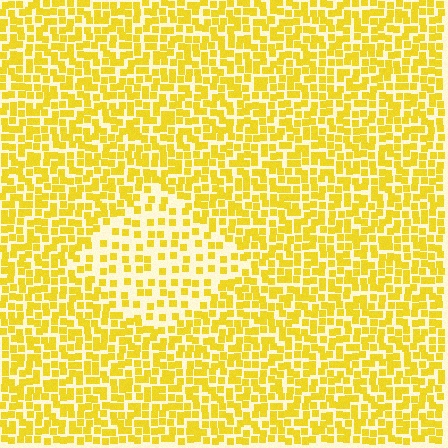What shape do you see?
I see a diamond.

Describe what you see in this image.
The image contains small yellow elements arranged at two different densities. A diamond-shaped region is visible where the elements are less densely packed than the surrounding area.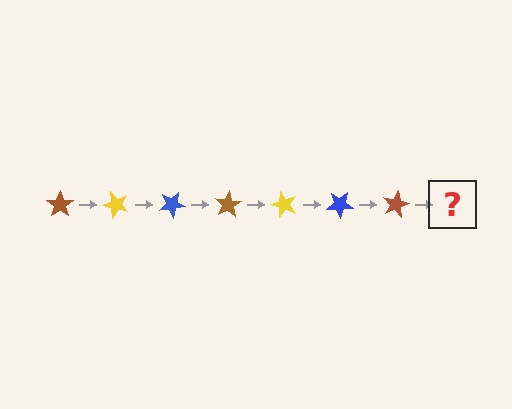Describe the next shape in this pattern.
It should be a yellow star, rotated 350 degrees from the start.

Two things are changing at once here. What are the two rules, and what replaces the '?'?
The two rules are that it rotates 50 degrees each step and the color cycles through brown, yellow, and blue. The '?' should be a yellow star, rotated 350 degrees from the start.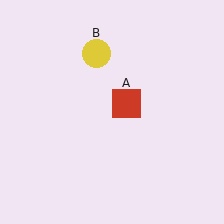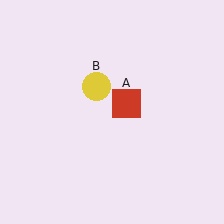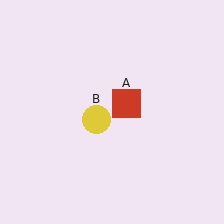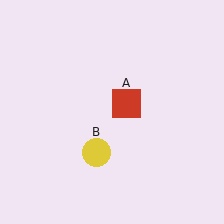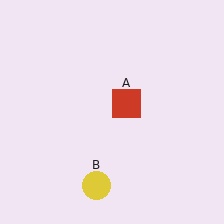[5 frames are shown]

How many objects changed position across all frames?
1 object changed position: yellow circle (object B).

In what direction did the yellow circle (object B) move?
The yellow circle (object B) moved down.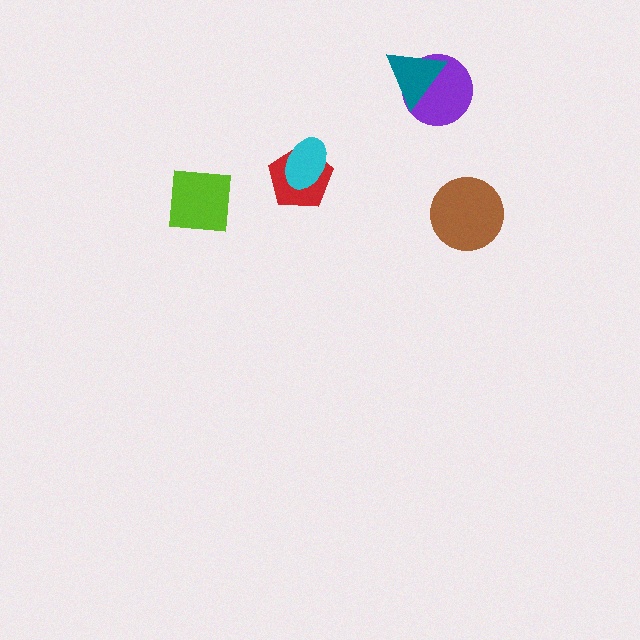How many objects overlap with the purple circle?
1 object overlaps with the purple circle.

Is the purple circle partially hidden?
Yes, it is partially covered by another shape.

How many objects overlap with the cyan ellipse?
1 object overlaps with the cyan ellipse.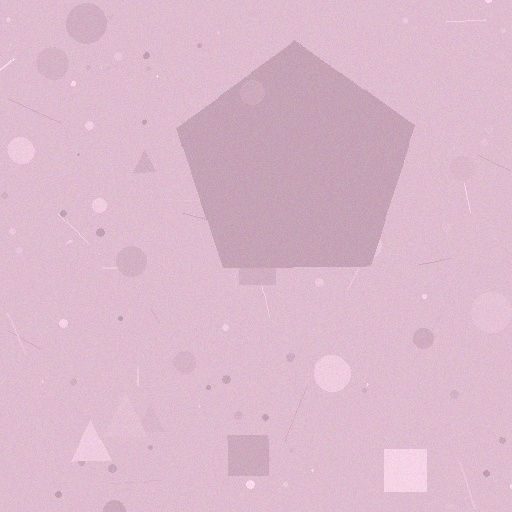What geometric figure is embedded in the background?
A pentagon is embedded in the background.